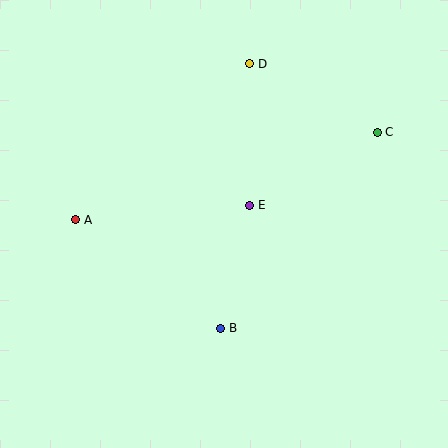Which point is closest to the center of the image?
Point E at (250, 205) is closest to the center.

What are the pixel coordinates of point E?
Point E is at (250, 205).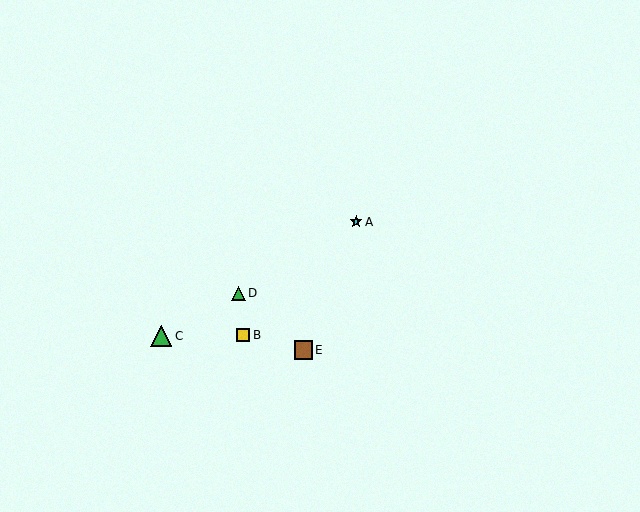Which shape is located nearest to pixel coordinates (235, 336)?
The yellow square (labeled B) at (243, 335) is nearest to that location.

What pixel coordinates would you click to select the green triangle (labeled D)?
Click at (238, 293) to select the green triangle D.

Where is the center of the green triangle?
The center of the green triangle is at (238, 293).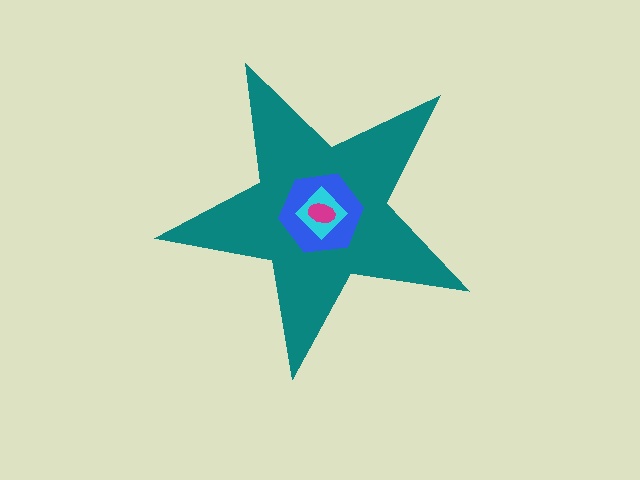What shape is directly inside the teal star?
The blue hexagon.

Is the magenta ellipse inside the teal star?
Yes.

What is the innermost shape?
The magenta ellipse.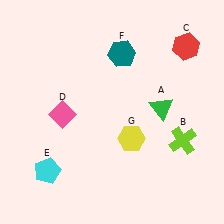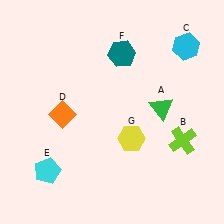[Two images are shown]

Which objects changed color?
C changed from red to cyan. D changed from pink to orange.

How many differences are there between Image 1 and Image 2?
There are 2 differences between the two images.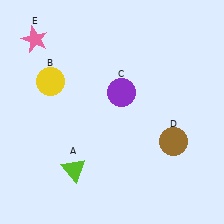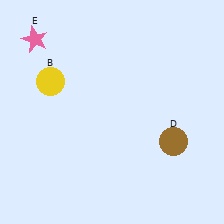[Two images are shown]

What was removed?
The purple circle (C), the lime triangle (A) were removed in Image 2.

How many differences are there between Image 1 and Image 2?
There are 2 differences between the two images.